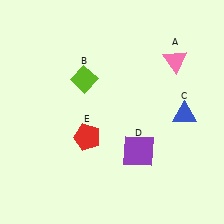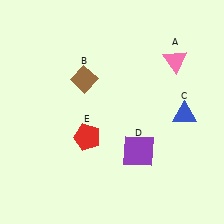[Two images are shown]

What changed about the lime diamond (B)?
In Image 1, B is lime. In Image 2, it changed to brown.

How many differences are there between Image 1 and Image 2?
There is 1 difference between the two images.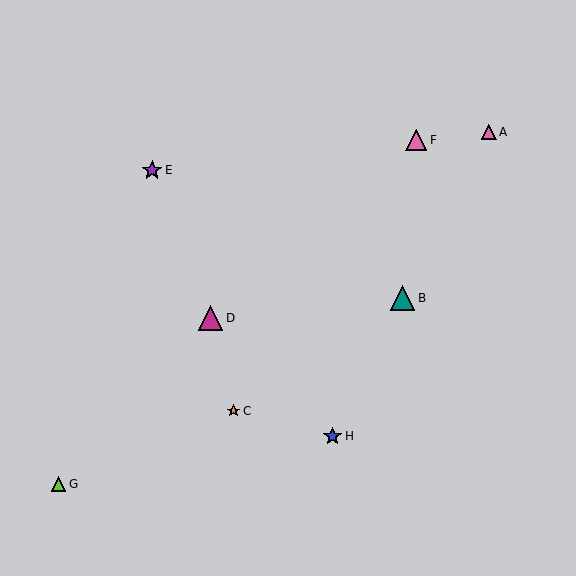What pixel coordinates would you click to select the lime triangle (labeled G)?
Click at (59, 484) to select the lime triangle G.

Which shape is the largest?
The magenta triangle (labeled D) is the largest.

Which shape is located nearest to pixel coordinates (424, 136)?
The pink triangle (labeled F) at (416, 140) is nearest to that location.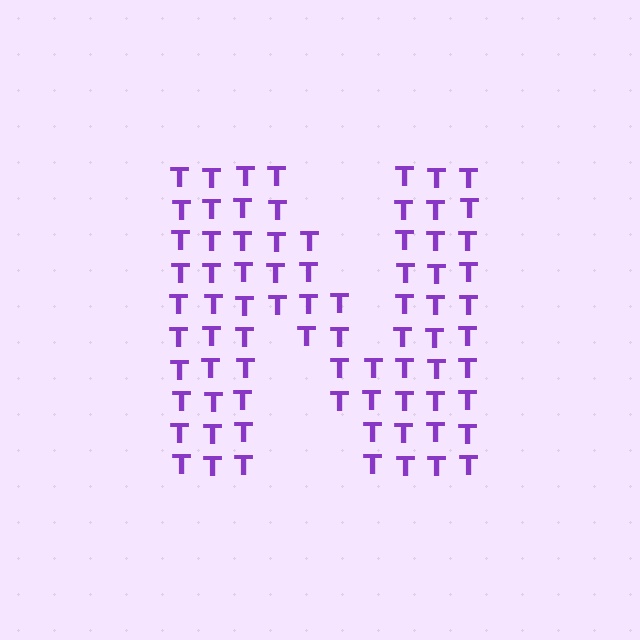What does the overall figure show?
The overall figure shows the letter N.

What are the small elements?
The small elements are letter T's.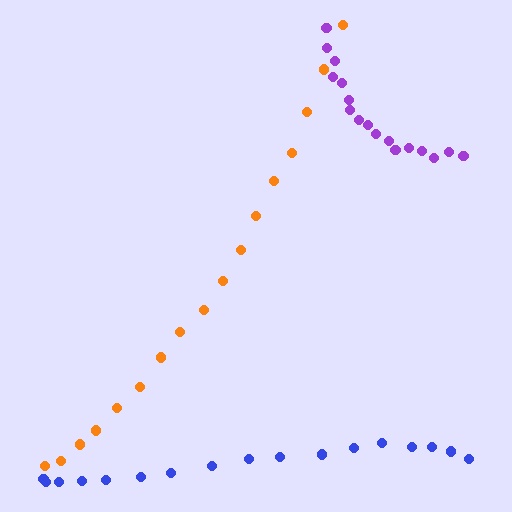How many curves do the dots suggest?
There are 3 distinct paths.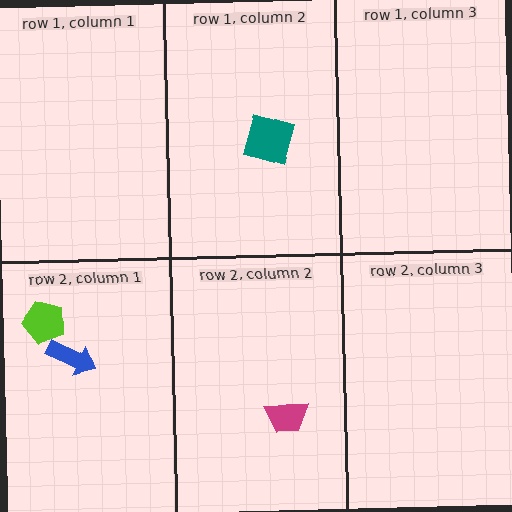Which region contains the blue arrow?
The row 2, column 1 region.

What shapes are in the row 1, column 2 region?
The teal square.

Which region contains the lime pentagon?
The row 2, column 1 region.